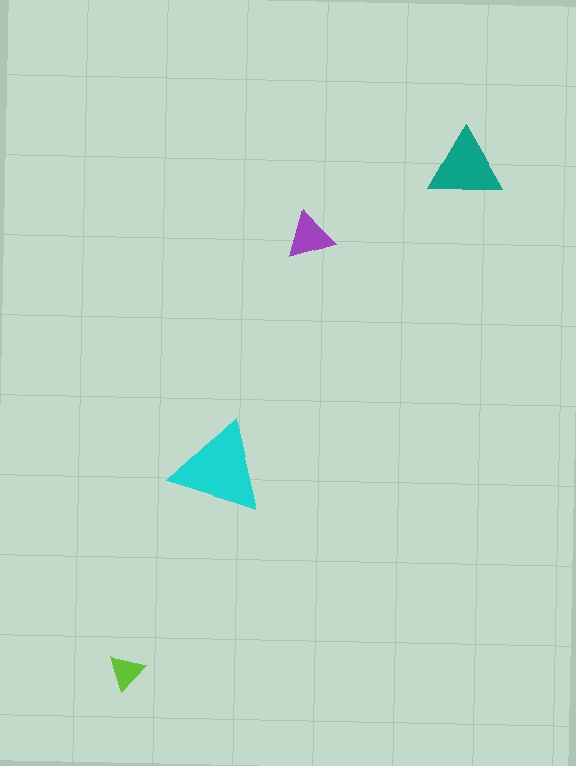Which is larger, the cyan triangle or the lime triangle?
The cyan one.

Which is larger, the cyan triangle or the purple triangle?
The cyan one.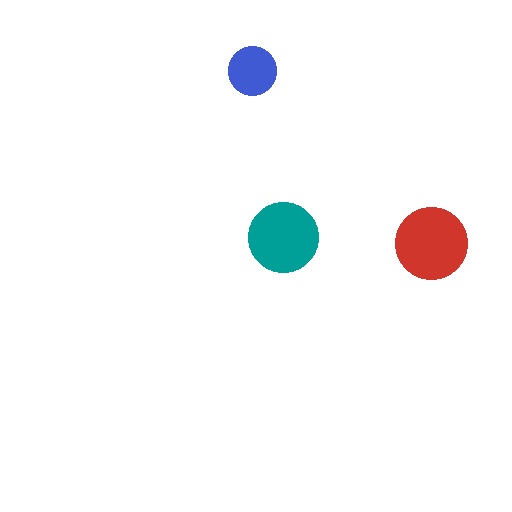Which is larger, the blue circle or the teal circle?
The teal one.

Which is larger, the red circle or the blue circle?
The red one.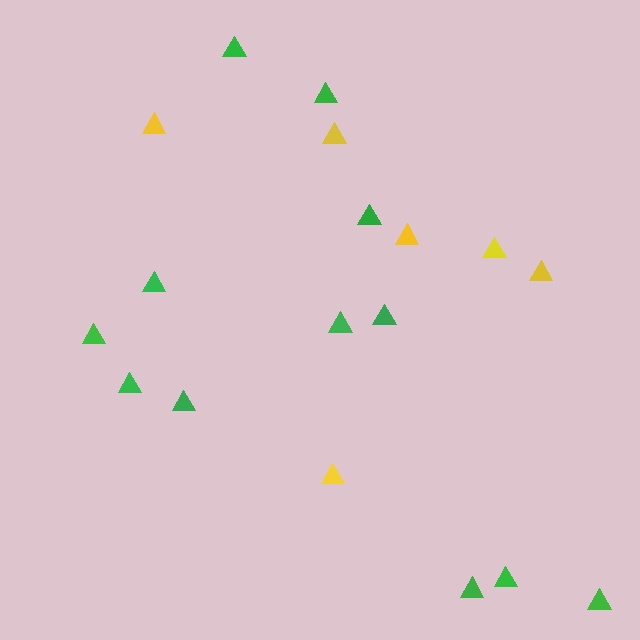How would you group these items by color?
There are 2 groups: one group of yellow triangles (6) and one group of green triangles (12).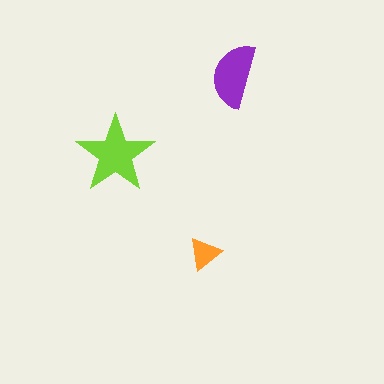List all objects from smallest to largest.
The orange triangle, the purple semicircle, the lime star.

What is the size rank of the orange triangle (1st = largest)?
3rd.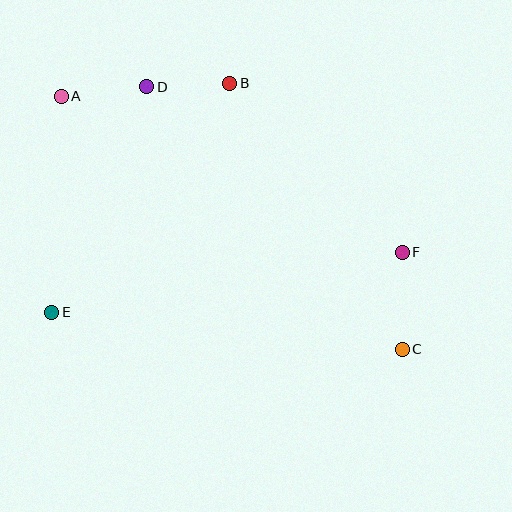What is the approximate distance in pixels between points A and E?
The distance between A and E is approximately 216 pixels.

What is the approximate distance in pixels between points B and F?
The distance between B and F is approximately 242 pixels.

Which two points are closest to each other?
Points B and D are closest to each other.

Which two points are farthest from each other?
Points A and C are farthest from each other.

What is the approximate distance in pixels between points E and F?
The distance between E and F is approximately 356 pixels.